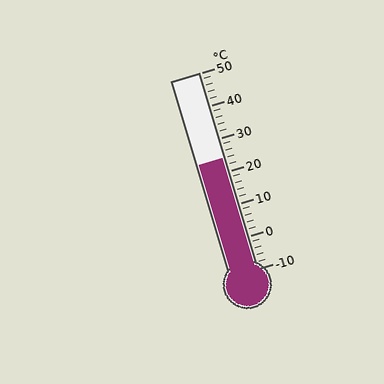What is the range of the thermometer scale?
The thermometer scale ranges from -10°C to 50°C.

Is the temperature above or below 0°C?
The temperature is above 0°C.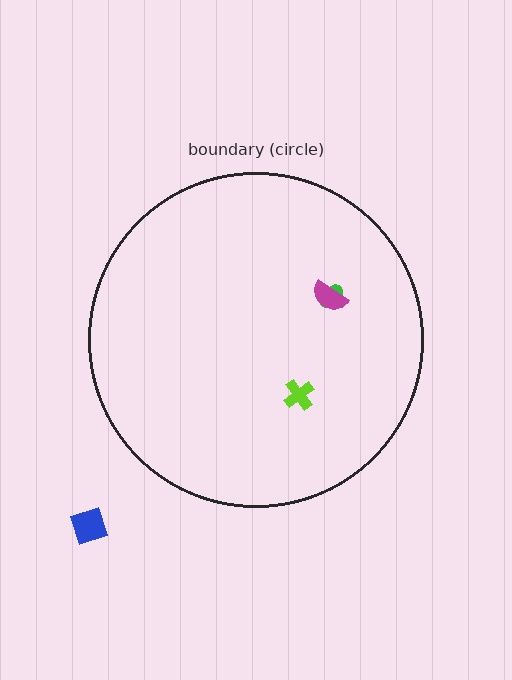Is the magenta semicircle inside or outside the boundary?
Inside.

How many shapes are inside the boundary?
3 inside, 1 outside.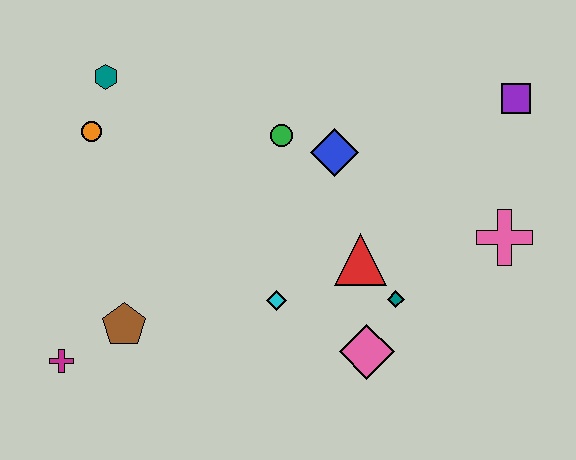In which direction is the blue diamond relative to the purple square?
The blue diamond is to the left of the purple square.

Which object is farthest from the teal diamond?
The teal hexagon is farthest from the teal diamond.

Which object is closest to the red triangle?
The teal diamond is closest to the red triangle.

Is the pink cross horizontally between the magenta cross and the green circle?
No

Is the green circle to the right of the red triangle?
No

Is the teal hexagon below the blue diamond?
No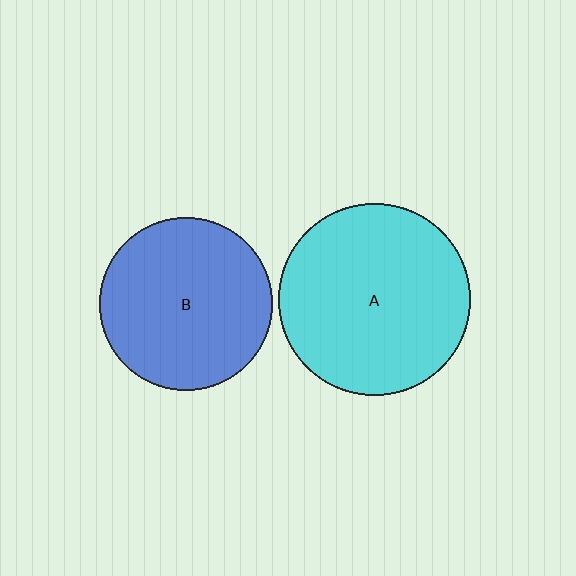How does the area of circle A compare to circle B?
Approximately 1.2 times.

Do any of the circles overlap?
No, none of the circles overlap.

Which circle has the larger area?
Circle A (cyan).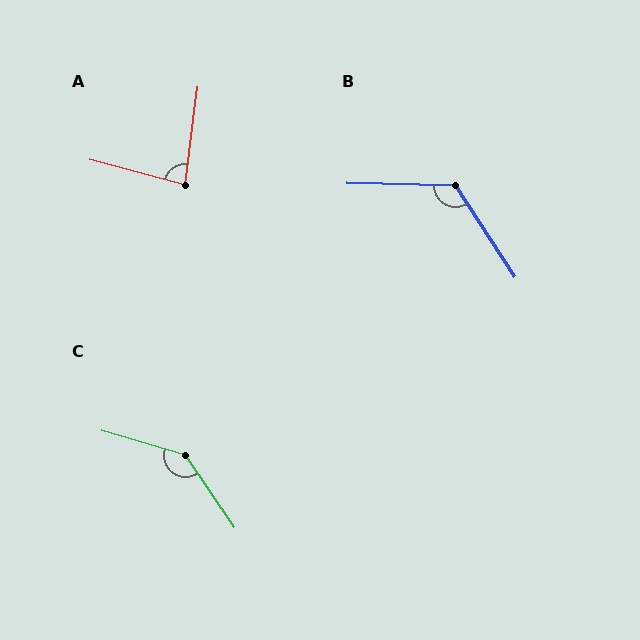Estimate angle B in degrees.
Approximately 124 degrees.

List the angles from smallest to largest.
A (82°), B (124°), C (140°).